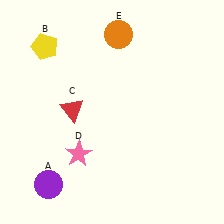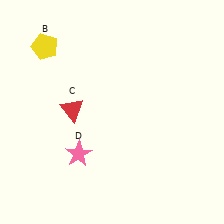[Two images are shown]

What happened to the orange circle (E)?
The orange circle (E) was removed in Image 2. It was in the top-right area of Image 1.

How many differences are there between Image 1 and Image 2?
There are 2 differences between the two images.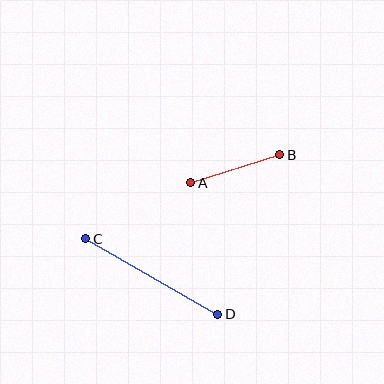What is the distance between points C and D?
The distance is approximately 152 pixels.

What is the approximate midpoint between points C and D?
The midpoint is at approximately (152, 276) pixels.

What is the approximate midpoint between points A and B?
The midpoint is at approximately (235, 169) pixels.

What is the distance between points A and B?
The distance is approximately 94 pixels.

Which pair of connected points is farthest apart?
Points C and D are farthest apart.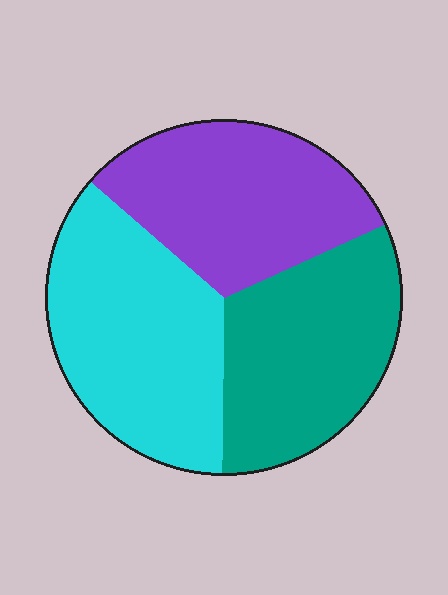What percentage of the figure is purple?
Purple takes up between a quarter and a half of the figure.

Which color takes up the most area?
Cyan, at roughly 35%.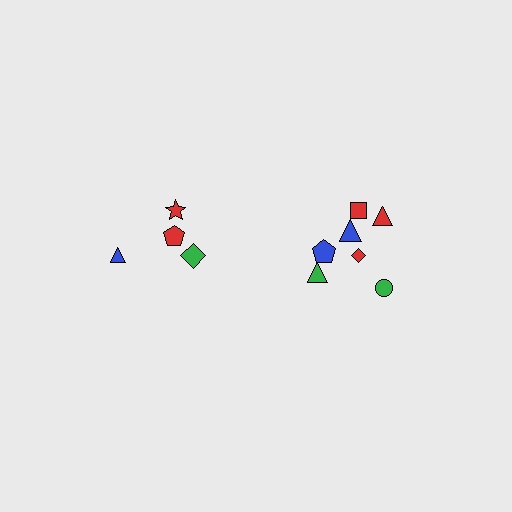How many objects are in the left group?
There are 4 objects.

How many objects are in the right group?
There are 7 objects.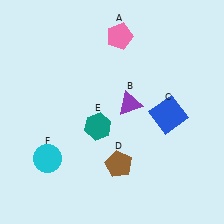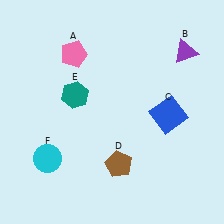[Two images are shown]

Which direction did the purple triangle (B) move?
The purple triangle (B) moved right.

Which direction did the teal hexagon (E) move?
The teal hexagon (E) moved up.